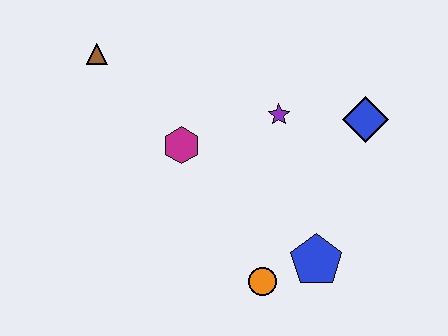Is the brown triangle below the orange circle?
No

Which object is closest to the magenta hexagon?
The purple star is closest to the magenta hexagon.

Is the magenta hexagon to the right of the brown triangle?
Yes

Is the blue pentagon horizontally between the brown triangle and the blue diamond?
Yes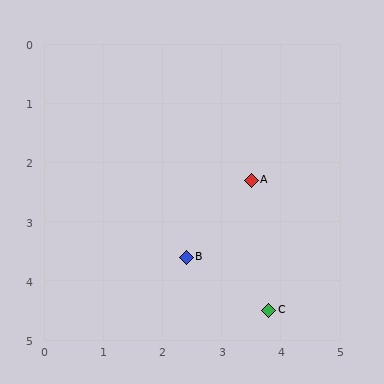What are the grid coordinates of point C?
Point C is at approximately (3.8, 4.5).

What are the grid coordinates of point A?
Point A is at approximately (3.5, 2.3).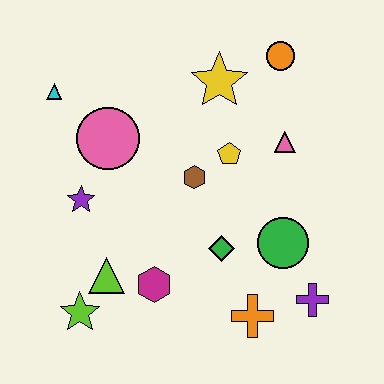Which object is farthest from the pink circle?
The purple cross is farthest from the pink circle.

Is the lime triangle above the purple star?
No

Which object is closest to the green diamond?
The green circle is closest to the green diamond.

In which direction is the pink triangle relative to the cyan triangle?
The pink triangle is to the right of the cyan triangle.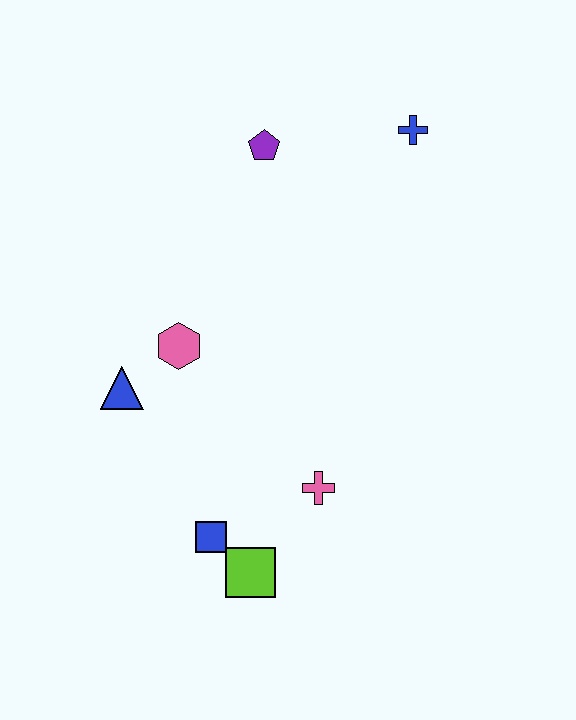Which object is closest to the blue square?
The lime square is closest to the blue square.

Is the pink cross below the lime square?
No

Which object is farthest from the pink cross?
The blue cross is farthest from the pink cross.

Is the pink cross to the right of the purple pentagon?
Yes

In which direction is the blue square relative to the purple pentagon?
The blue square is below the purple pentagon.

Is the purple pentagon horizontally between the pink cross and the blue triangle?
Yes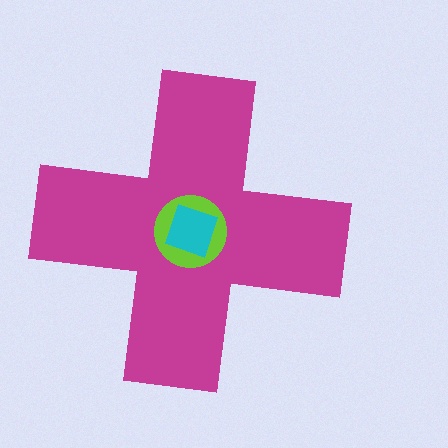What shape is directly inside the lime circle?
The cyan square.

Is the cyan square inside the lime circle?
Yes.